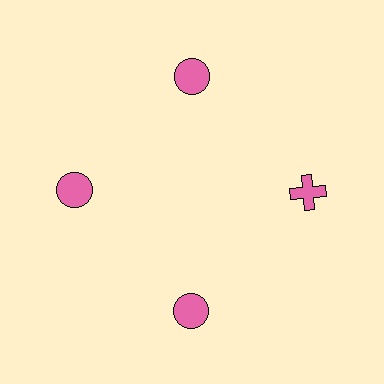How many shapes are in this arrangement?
There are 4 shapes arranged in a ring pattern.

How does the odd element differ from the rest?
It has a different shape: cross instead of circle.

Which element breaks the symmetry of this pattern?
The pink cross at roughly the 3 o'clock position breaks the symmetry. All other shapes are pink circles.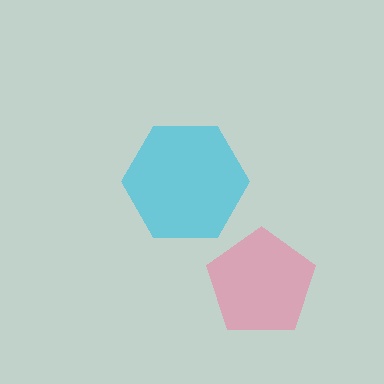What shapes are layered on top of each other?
The layered shapes are: a pink pentagon, a cyan hexagon.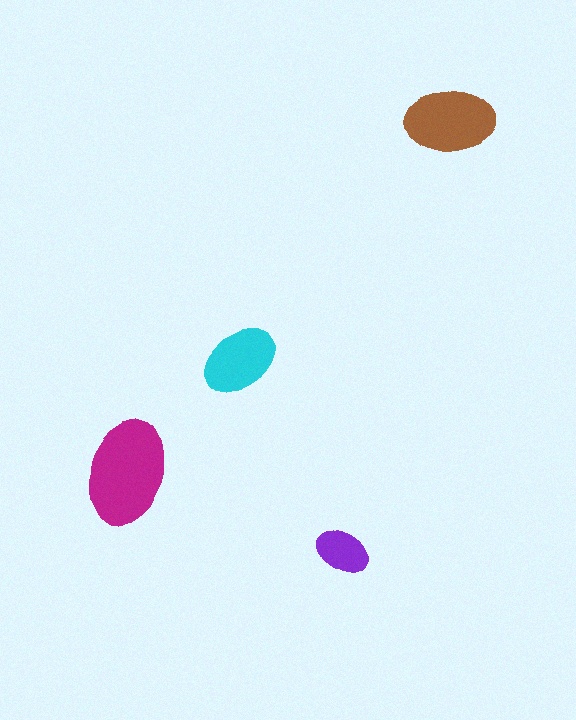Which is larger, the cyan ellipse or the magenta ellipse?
The magenta one.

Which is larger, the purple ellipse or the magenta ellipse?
The magenta one.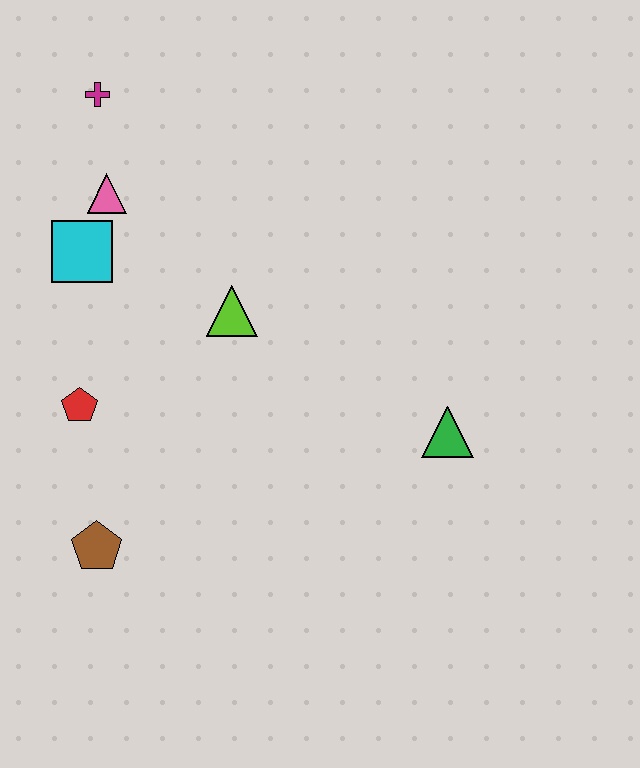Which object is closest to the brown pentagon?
The red pentagon is closest to the brown pentagon.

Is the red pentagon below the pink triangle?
Yes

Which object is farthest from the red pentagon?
The green triangle is farthest from the red pentagon.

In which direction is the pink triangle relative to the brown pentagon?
The pink triangle is above the brown pentagon.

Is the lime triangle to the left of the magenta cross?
No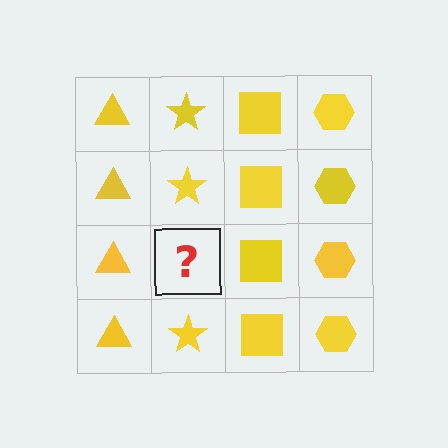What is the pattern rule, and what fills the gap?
The rule is that each column has a consistent shape. The gap should be filled with a yellow star.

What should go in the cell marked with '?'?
The missing cell should contain a yellow star.